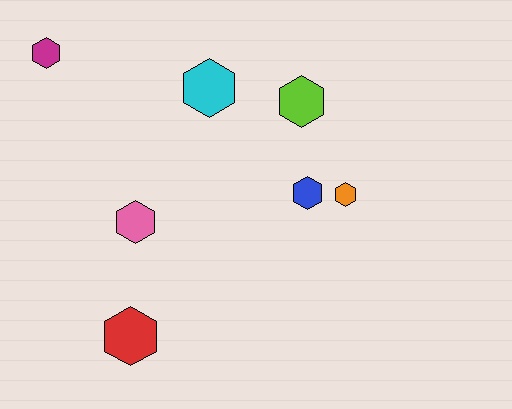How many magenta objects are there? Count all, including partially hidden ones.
There is 1 magenta object.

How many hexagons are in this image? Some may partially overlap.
There are 7 hexagons.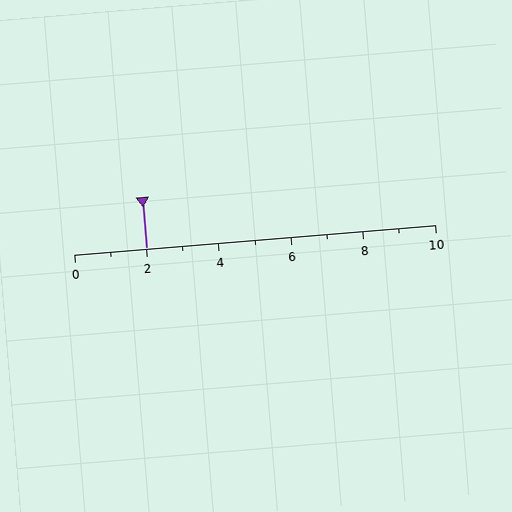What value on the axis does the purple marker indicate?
The marker indicates approximately 2.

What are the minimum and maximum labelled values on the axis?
The axis runs from 0 to 10.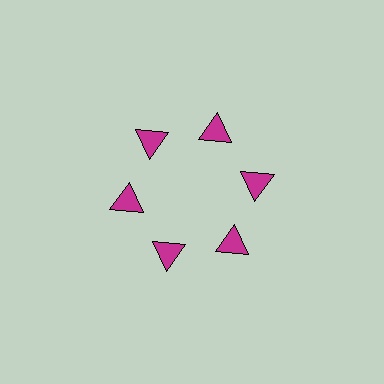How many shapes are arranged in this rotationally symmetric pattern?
There are 6 shapes, arranged in 6 groups of 1.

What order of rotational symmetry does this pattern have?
This pattern has 6-fold rotational symmetry.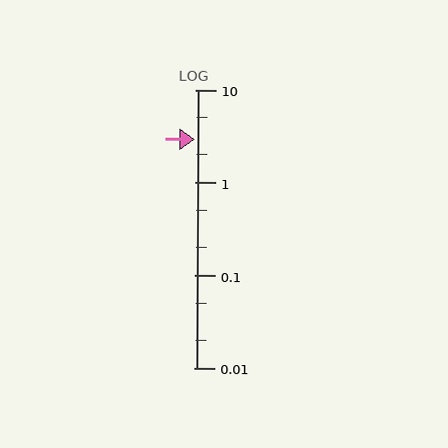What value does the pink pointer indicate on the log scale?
The pointer indicates approximately 2.9.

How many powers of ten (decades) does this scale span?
The scale spans 3 decades, from 0.01 to 10.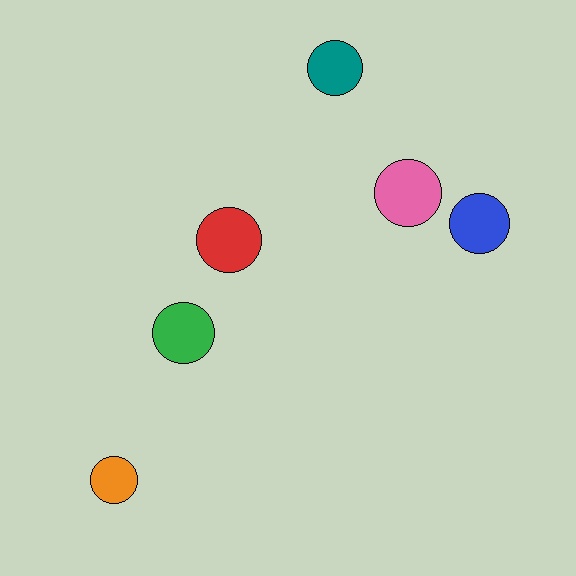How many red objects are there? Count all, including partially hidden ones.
There is 1 red object.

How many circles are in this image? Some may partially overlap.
There are 6 circles.